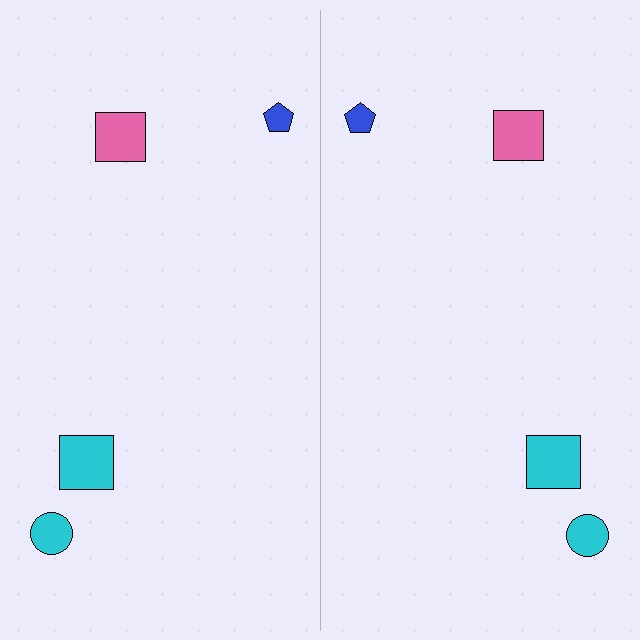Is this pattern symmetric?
Yes, this pattern has bilateral (reflection) symmetry.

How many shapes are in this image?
There are 8 shapes in this image.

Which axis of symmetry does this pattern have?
The pattern has a vertical axis of symmetry running through the center of the image.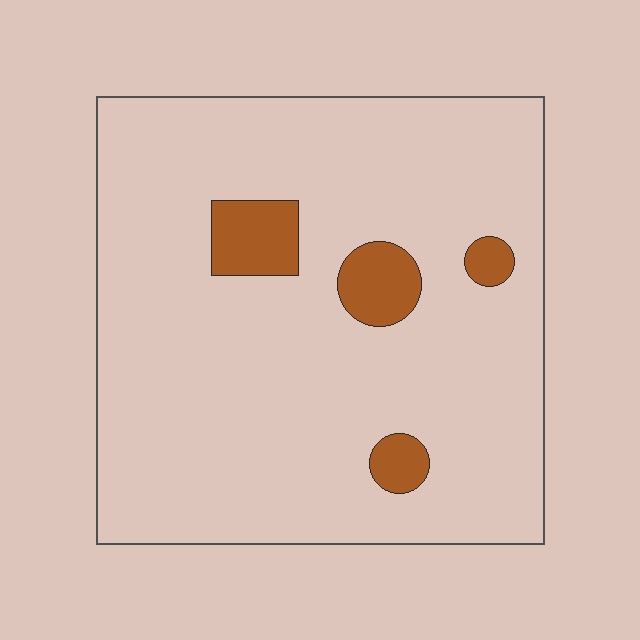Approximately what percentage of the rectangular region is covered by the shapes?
Approximately 10%.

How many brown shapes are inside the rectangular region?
4.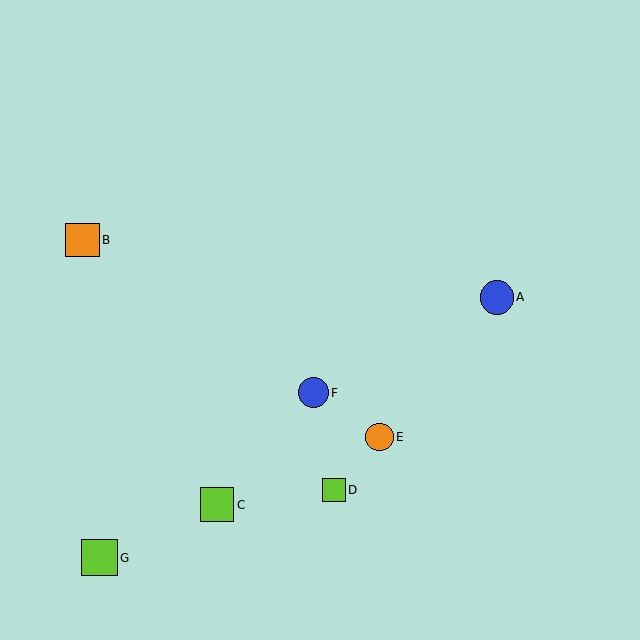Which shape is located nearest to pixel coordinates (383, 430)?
The orange circle (labeled E) at (380, 437) is nearest to that location.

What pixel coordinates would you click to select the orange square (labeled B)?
Click at (82, 240) to select the orange square B.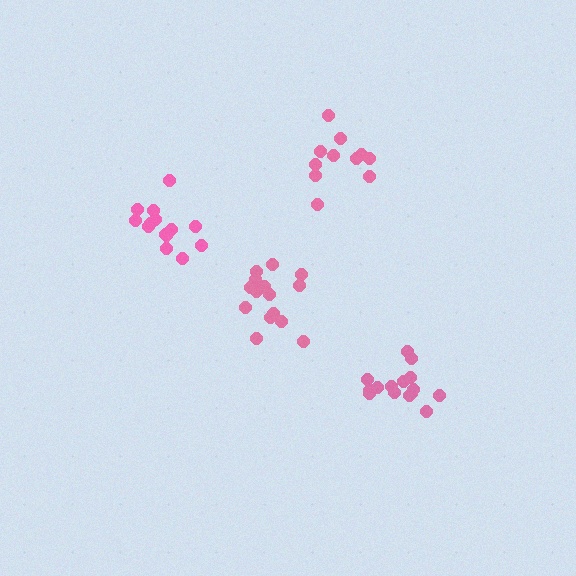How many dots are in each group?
Group 1: 15 dots, Group 2: 11 dots, Group 3: 14 dots, Group 4: 16 dots (56 total).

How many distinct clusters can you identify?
There are 4 distinct clusters.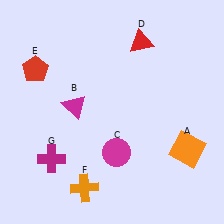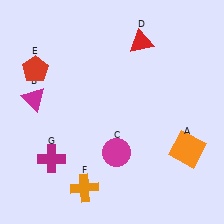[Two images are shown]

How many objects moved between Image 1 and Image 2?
1 object moved between the two images.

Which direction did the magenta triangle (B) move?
The magenta triangle (B) moved left.